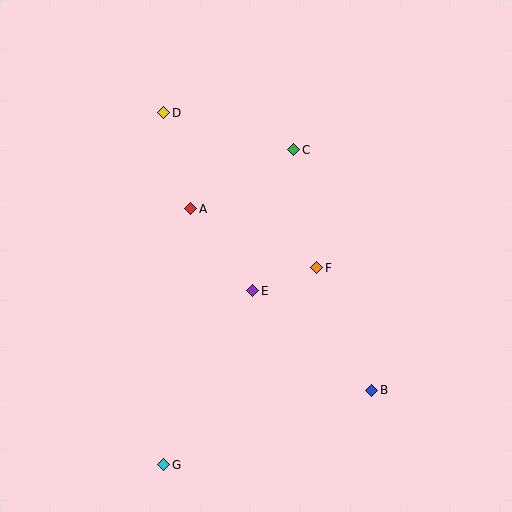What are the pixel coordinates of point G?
Point G is at (164, 465).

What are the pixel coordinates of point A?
Point A is at (191, 209).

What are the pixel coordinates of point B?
Point B is at (372, 390).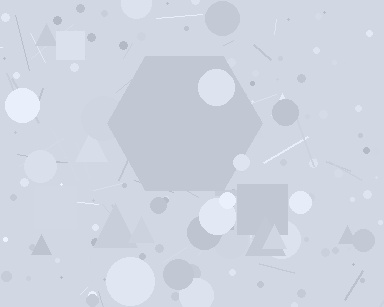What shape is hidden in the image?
A hexagon is hidden in the image.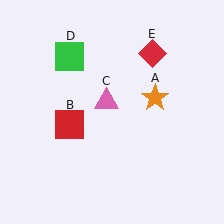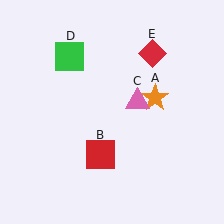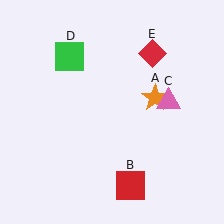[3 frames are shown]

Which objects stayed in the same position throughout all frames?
Orange star (object A) and green square (object D) and red diamond (object E) remained stationary.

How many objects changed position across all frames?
2 objects changed position: red square (object B), pink triangle (object C).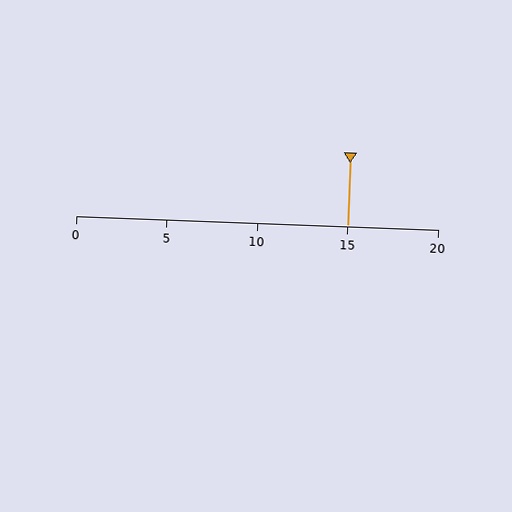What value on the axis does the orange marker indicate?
The marker indicates approximately 15.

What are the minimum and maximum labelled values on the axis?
The axis runs from 0 to 20.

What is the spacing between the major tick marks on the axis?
The major ticks are spaced 5 apart.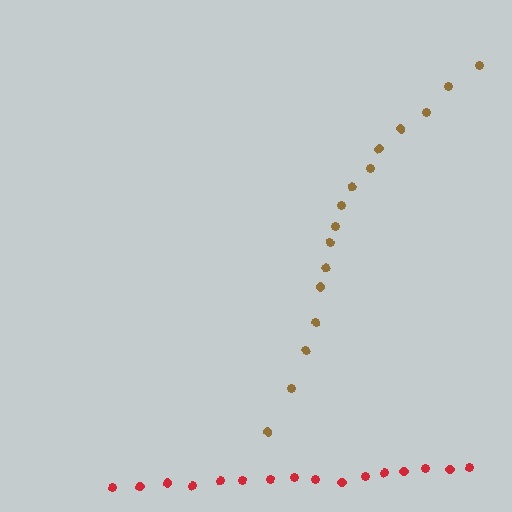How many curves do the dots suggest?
There are 2 distinct paths.